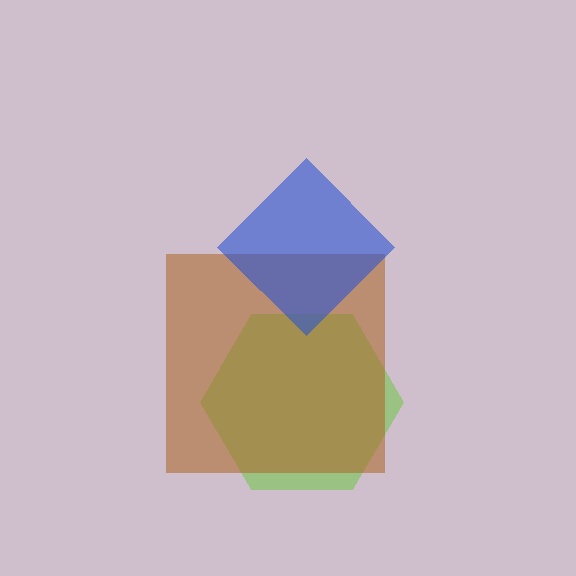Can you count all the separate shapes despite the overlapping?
Yes, there are 3 separate shapes.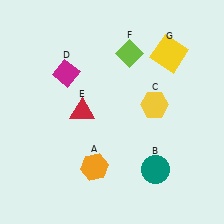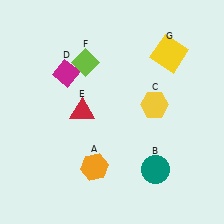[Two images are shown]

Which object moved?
The lime diamond (F) moved left.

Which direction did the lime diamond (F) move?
The lime diamond (F) moved left.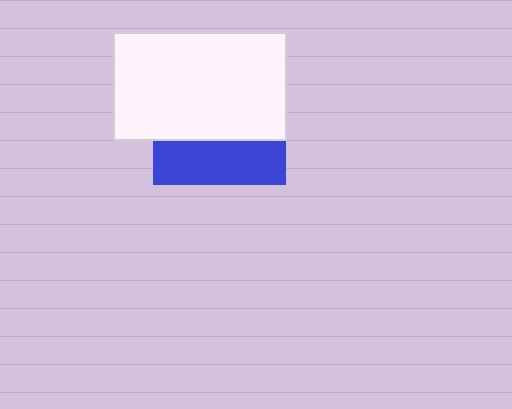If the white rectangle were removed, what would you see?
You would see the complete blue square.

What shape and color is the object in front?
The object in front is a white rectangle.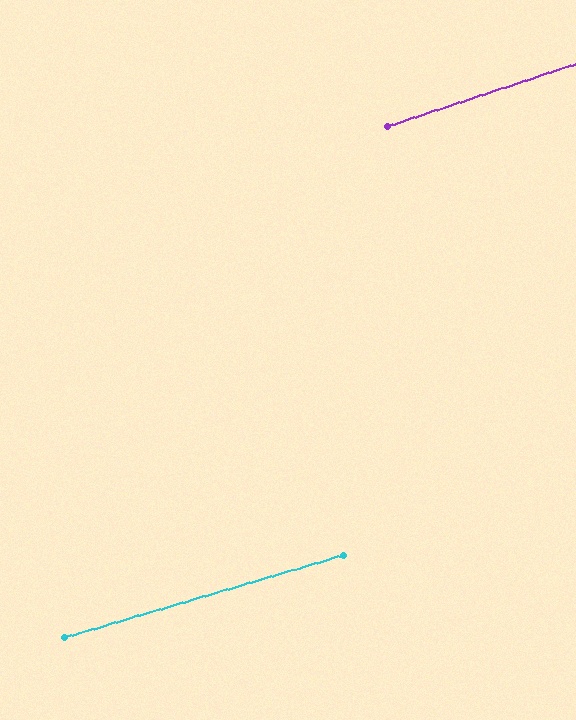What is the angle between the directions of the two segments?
Approximately 2 degrees.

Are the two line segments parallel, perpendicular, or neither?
Parallel — their directions differ by only 1.9°.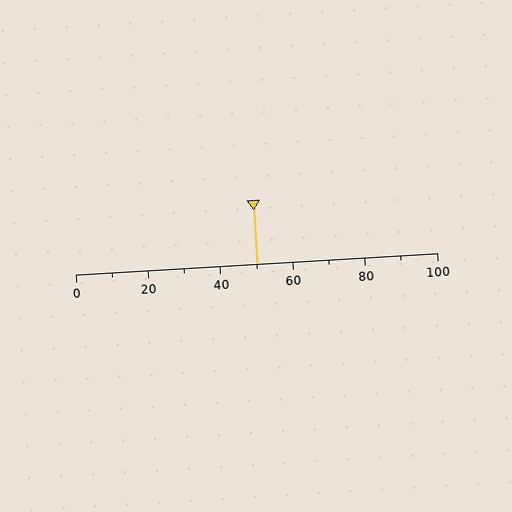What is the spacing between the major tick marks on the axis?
The major ticks are spaced 20 apart.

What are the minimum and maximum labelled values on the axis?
The axis runs from 0 to 100.